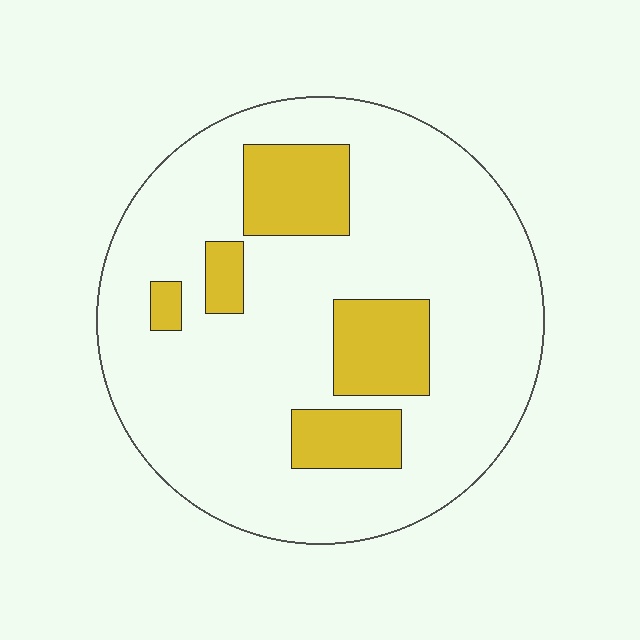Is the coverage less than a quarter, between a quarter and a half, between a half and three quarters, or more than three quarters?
Less than a quarter.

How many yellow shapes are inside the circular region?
5.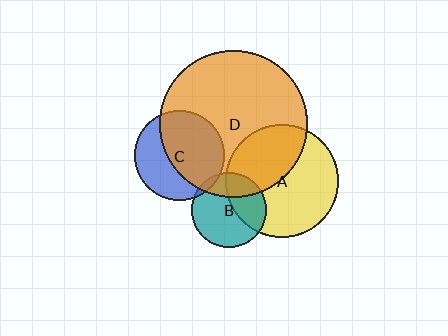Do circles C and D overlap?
Yes.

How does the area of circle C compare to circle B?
Approximately 1.4 times.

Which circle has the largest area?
Circle D (orange).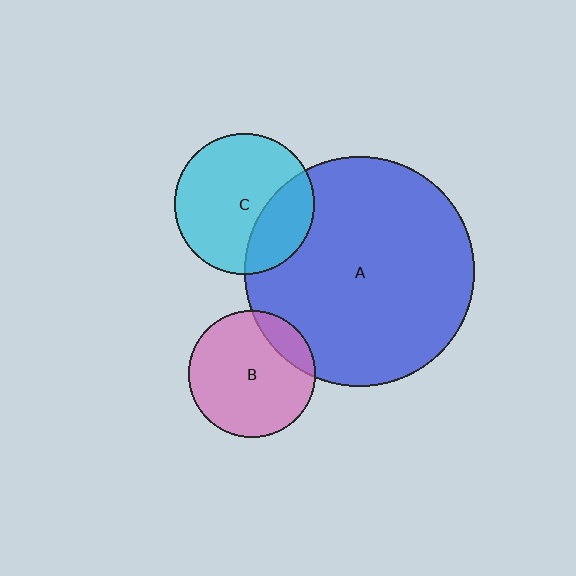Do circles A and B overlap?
Yes.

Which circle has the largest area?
Circle A (blue).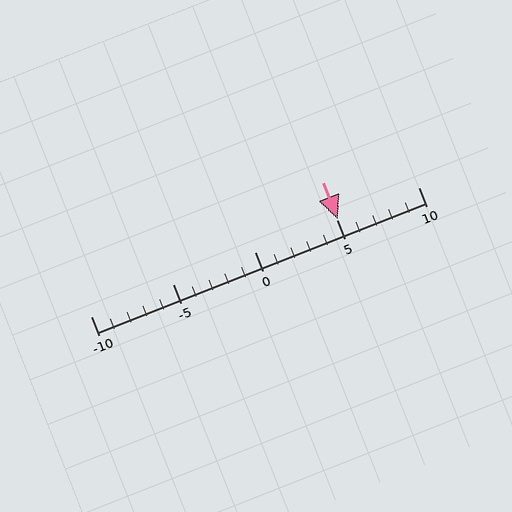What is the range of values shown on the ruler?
The ruler shows values from -10 to 10.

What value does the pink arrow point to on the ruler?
The pink arrow points to approximately 5.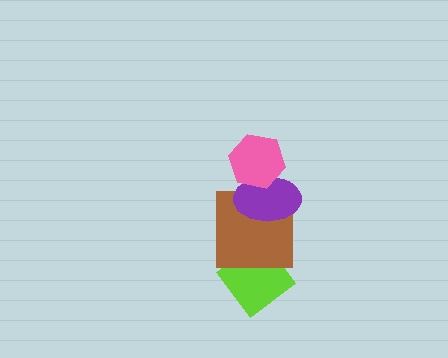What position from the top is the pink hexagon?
The pink hexagon is 1st from the top.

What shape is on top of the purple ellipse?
The pink hexagon is on top of the purple ellipse.